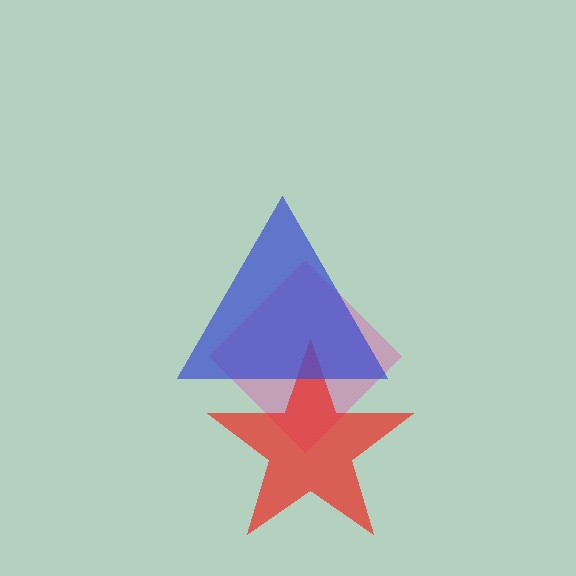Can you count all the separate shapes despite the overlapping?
Yes, there are 3 separate shapes.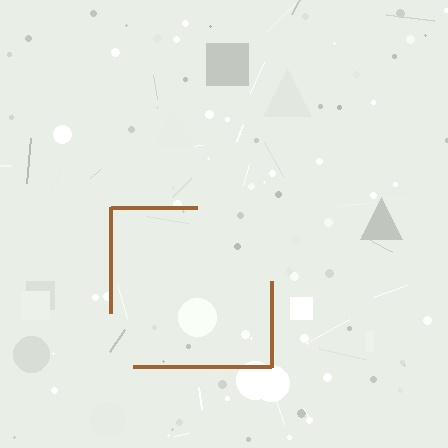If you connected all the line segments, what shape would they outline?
They would outline a square.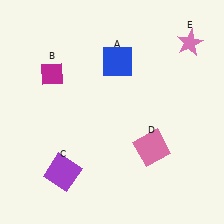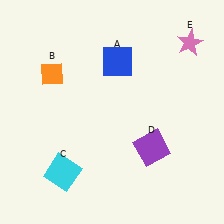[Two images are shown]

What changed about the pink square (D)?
In Image 1, D is pink. In Image 2, it changed to purple.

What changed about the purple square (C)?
In Image 1, C is purple. In Image 2, it changed to cyan.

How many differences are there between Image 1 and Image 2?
There are 3 differences between the two images.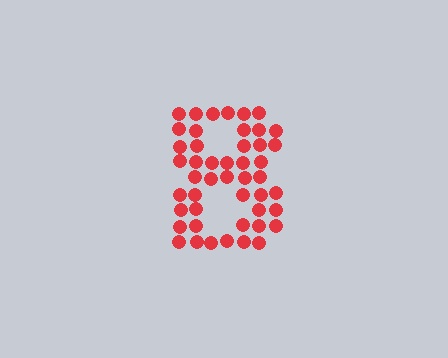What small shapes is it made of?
It is made of small circles.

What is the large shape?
The large shape is the digit 8.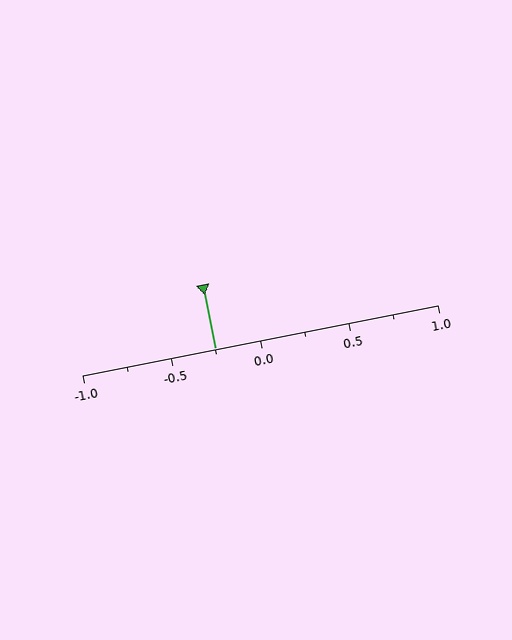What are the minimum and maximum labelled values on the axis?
The axis runs from -1.0 to 1.0.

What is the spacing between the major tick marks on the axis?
The major ticks are spaced 0.5 apart.